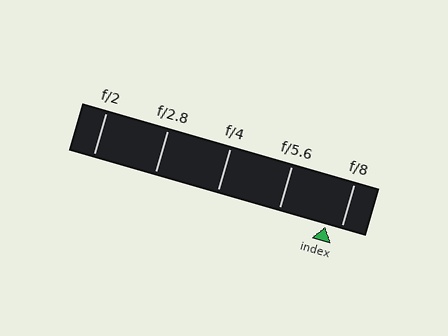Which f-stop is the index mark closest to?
The index mark is closest to f/8.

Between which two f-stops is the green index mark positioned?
The index mark is between f/5.6 and f/8.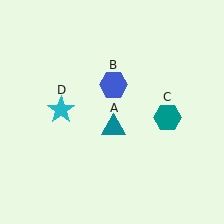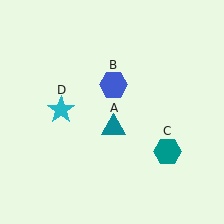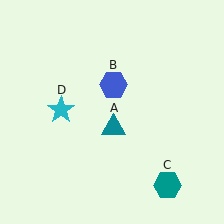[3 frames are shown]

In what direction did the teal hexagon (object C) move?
The teal hexagon (object C) moved down.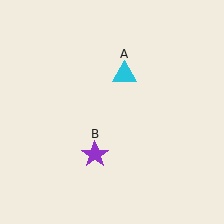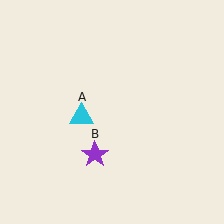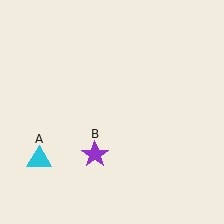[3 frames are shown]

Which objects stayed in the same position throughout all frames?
Purple star (object B) remained stationary.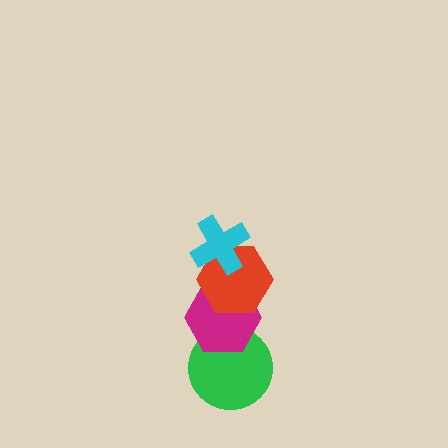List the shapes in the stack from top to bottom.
From top to bottom: the cyan cross, the red hexagon, the magenta hexagon, the green circle.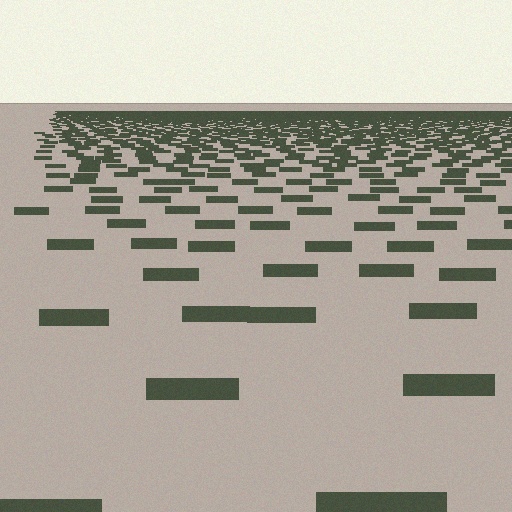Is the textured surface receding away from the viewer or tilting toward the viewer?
The surface is receding away from the viewer. Texture elements get smaller and denser toward the top.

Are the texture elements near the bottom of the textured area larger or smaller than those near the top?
Larger. Near the bottom, elements are closer to the viewer and appear at a bigger on-screen size.